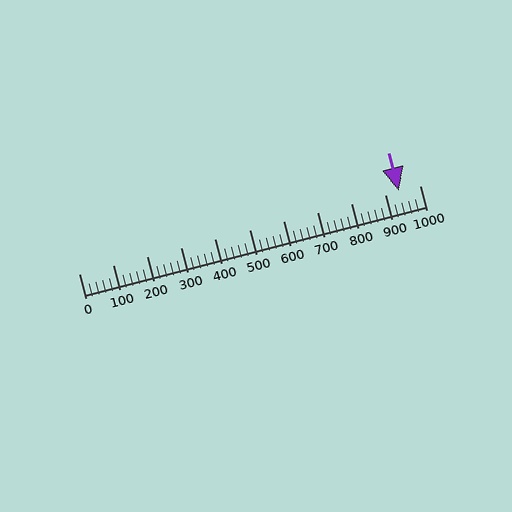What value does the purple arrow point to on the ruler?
The purple arrow points to approximately 938.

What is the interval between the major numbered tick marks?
The major tick marks are spaced 100 units apart.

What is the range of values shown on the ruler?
The ruler shows values from 0 to 1000.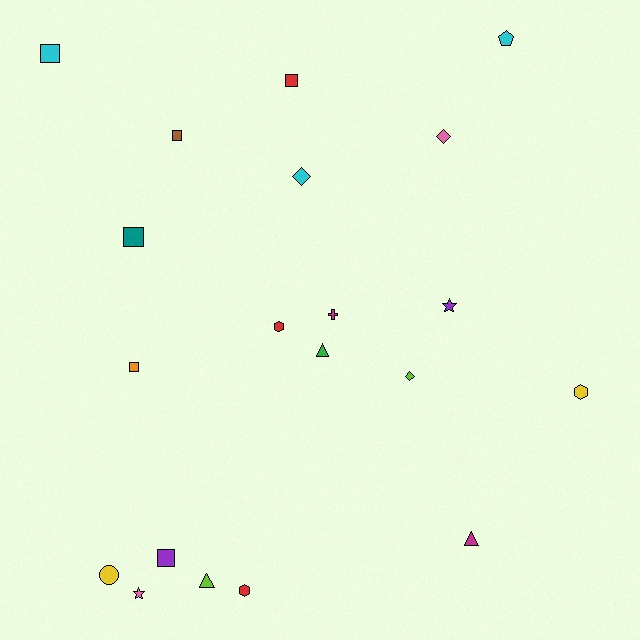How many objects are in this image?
There are 20 objects.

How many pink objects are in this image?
There are 2 pink objects.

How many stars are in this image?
There are 2 stars.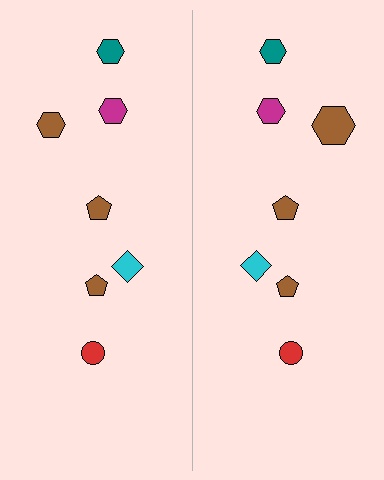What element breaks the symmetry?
The brown hexagon on the right side has a different size than its mirror counterpart.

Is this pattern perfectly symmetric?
No, the pattern is not perfectly symmetric. The brown hexagon on the right side has a different size than its mirror counterpart.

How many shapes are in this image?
There are 14 shapes in this image.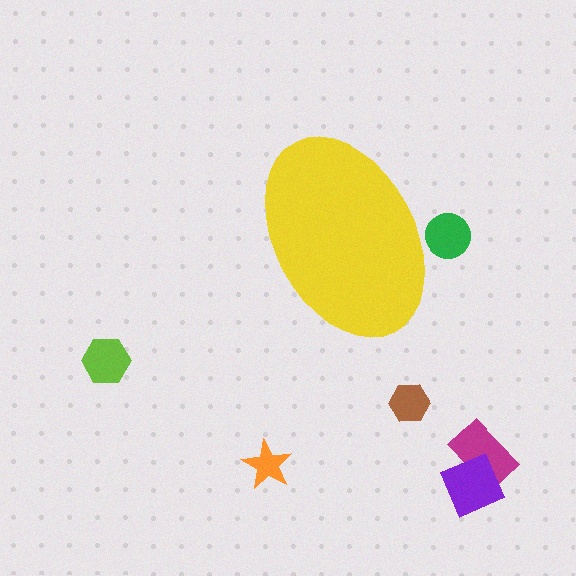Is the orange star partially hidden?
No, the orange star is fully visible.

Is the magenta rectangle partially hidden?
No, the magenta rectangle is fully visible.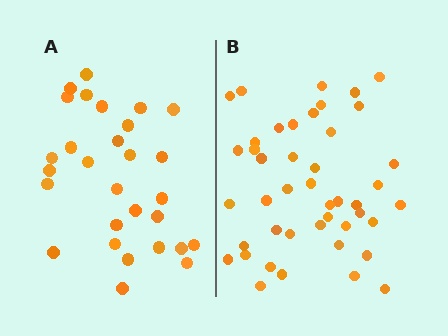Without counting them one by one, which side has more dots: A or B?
Region B (the right region) has more dots.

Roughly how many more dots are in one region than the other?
Region B has approximately 15 more dots than region A.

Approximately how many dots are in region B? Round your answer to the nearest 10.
About 40 dots. (The exact count is 44, which rounds to 40.)